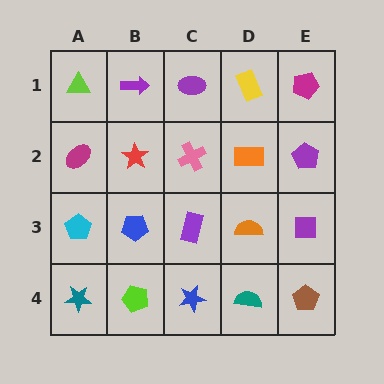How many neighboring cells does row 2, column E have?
3.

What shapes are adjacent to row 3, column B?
A red star (row 2, column B), a lime pentagon (row 4, column B), a cyan pentagon (row 3, column A), a purple rectangle (row 3, column C).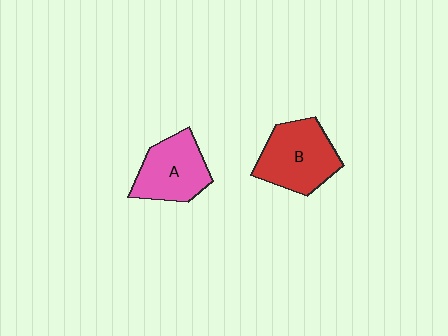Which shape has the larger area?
Shape B (red).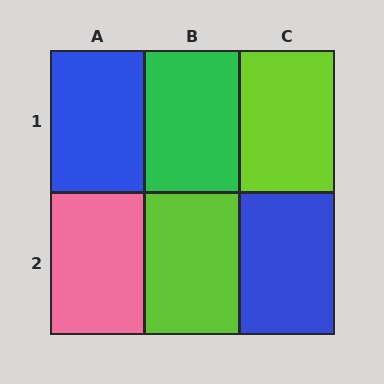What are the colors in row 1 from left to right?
Blue, green, lime.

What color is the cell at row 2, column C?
Blue.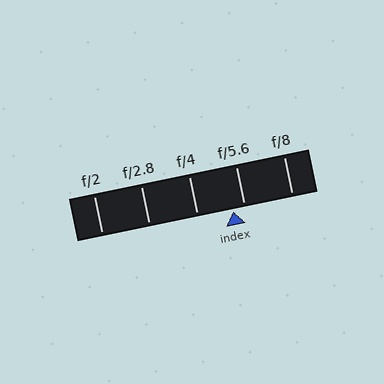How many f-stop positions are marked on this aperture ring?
There are 5 f-stop positions marked.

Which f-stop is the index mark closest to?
The index mark is closest to f/5.6.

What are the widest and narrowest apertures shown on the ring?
The widest aperture shown is f/2 and the narrowest is f/8.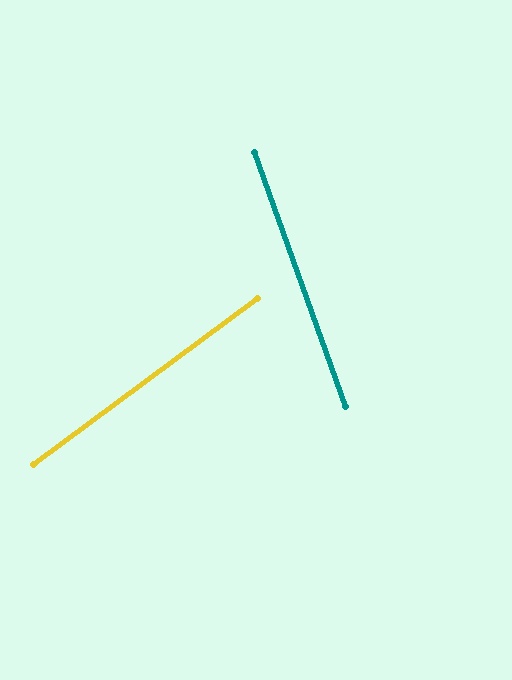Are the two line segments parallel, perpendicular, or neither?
Neither parallel nor perpendicular — they differ by about 73°.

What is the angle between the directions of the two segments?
Approximately 73 degrees.